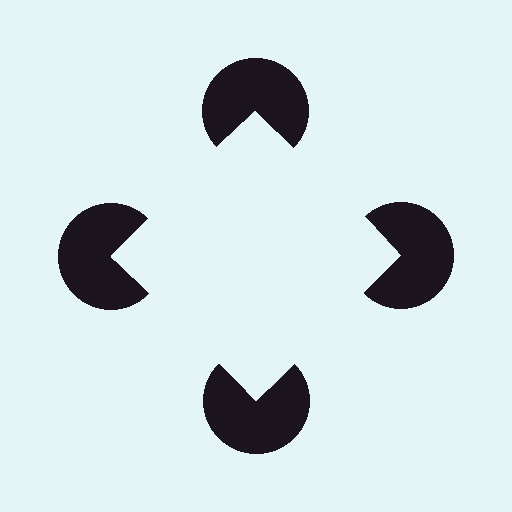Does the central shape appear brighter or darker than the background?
It typically appears slightly brighter than the background, even though no actual brightness change is drawn.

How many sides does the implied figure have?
4 sides.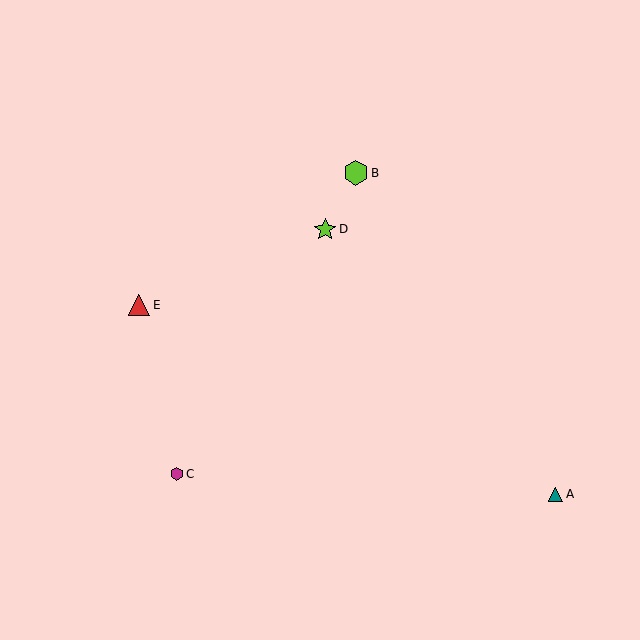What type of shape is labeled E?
Shape E is a red triangle.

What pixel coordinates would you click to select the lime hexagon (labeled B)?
Click at (356, 173) to select the lime hexagon B.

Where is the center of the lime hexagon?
The center of the lime hexagon is at (356, 173).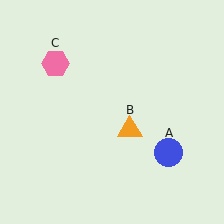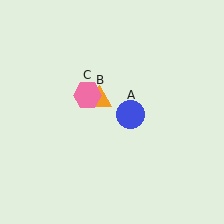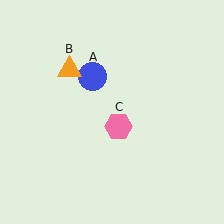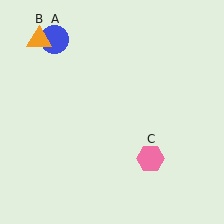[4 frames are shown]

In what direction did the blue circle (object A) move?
The blue circle (object A) moved up and to the left.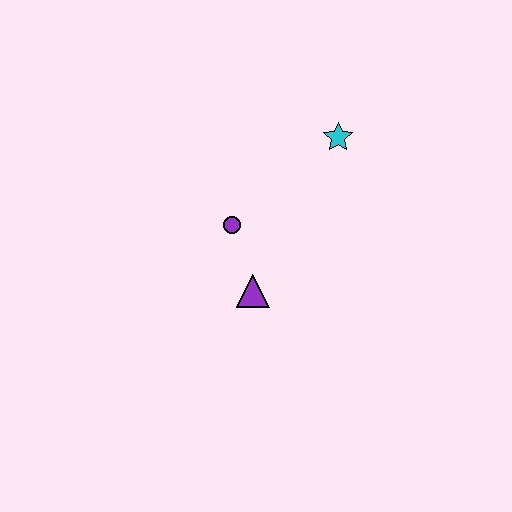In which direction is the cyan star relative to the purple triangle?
The cyan star is above the purple triangle.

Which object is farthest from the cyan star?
The purple triangle is farthest from the cyan star.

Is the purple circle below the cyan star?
Yes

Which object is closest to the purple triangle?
The purple circle is closest to the purple triangle.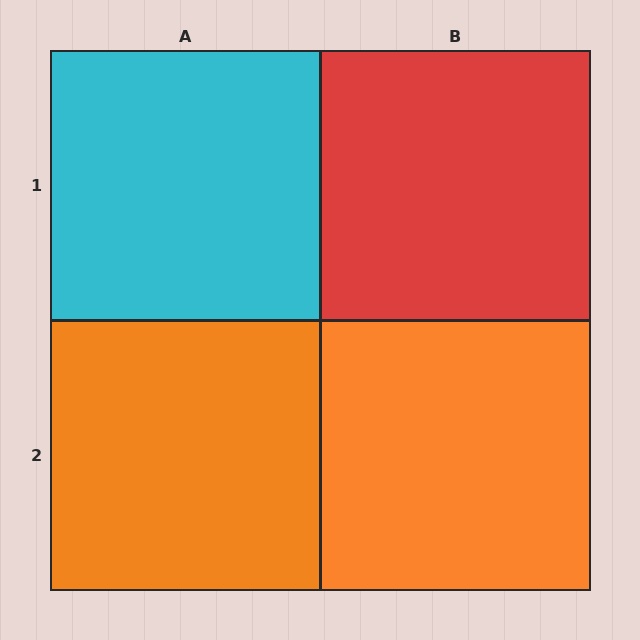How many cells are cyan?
1 cell is cyan.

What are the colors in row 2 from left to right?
Orange, orange.